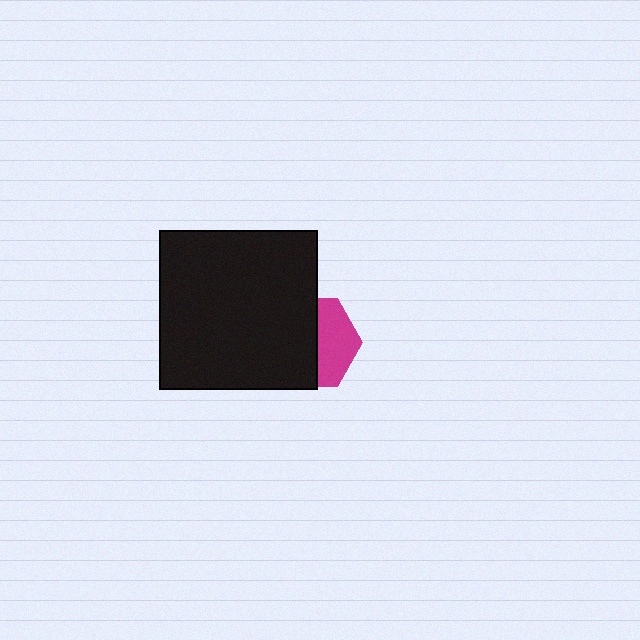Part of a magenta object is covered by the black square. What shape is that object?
It is a hexagon.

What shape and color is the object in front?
The object in front is a black square.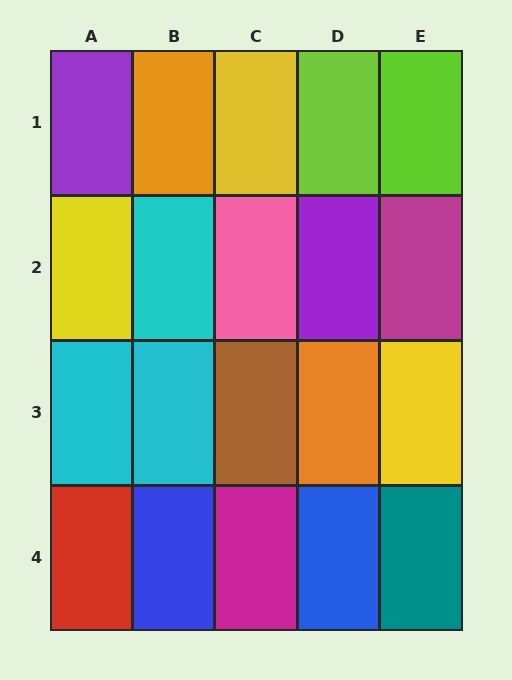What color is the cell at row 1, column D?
Lime.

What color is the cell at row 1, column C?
Yellow.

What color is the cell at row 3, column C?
Brown.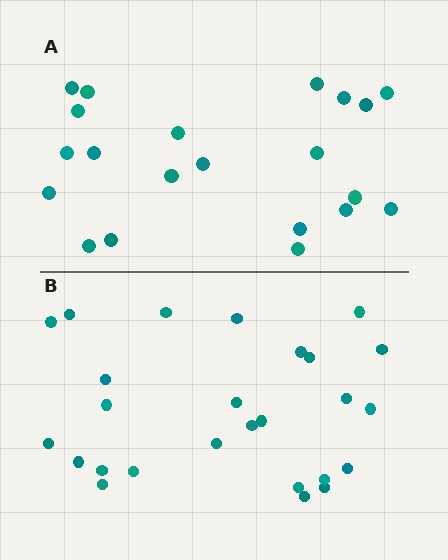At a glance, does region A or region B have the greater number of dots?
Region B (the bottom region) has more dots.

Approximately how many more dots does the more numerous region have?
Region B has about 5 more dots than region A.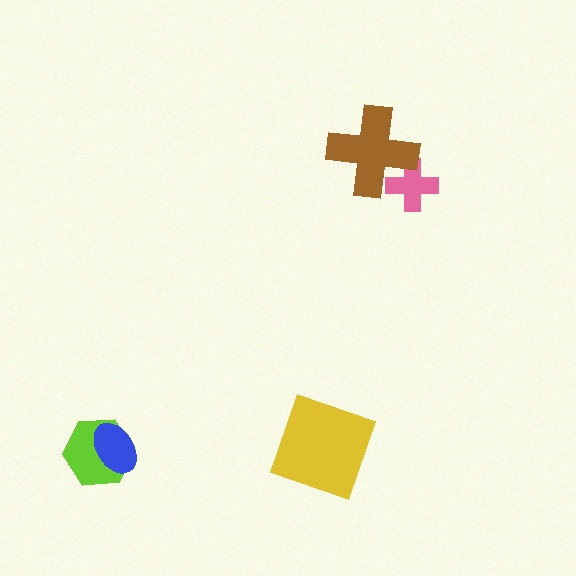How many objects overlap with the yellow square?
0 objects overlap with the yellow square.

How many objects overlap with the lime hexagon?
1 object overlaps with the lime hexagon.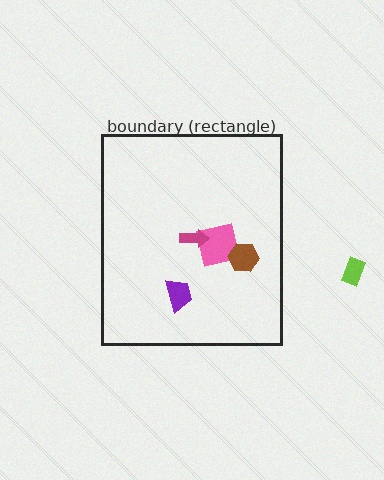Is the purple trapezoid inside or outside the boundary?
Inside.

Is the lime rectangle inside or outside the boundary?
Outside.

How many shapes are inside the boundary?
4 inside, 1 outside.